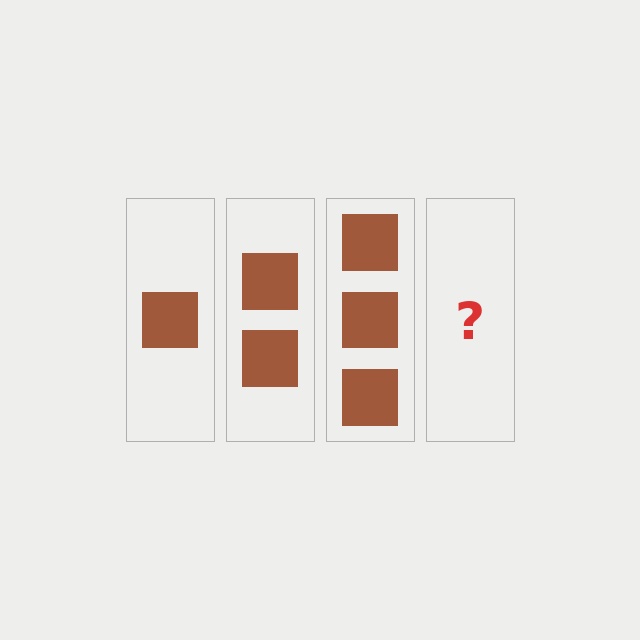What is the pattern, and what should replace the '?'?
The pattern is that each step adds one more square. The '?' should be 4 squares.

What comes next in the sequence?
The next element should be 4 squares.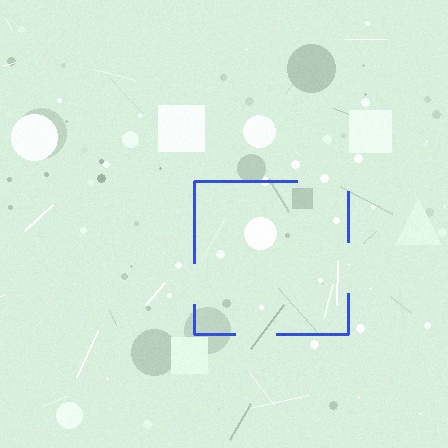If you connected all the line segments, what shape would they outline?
They would outline a square.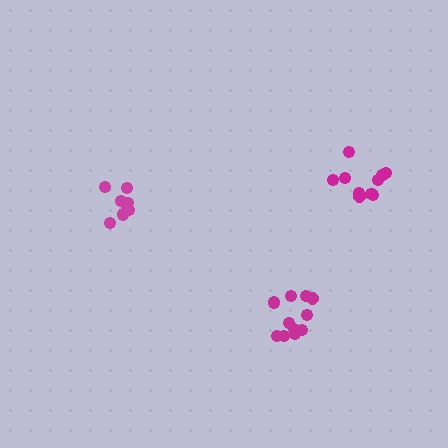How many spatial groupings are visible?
There are 3 spatial groupings.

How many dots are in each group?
Group 1: 8 dots, Group 2: 10 dots, Group 3: 11 dots (29 total).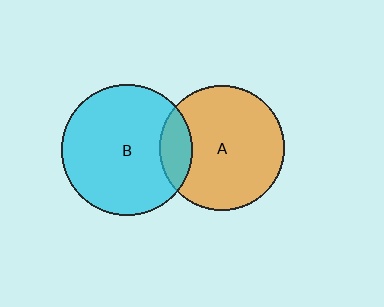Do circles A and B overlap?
Yes.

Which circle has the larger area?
Circle B (cyan).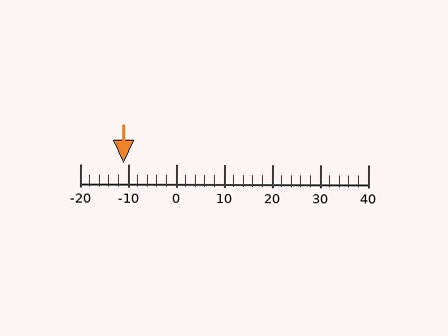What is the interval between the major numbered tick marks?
The major tick marks are spaced 10 units apart.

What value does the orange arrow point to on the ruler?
The orange arrow points to approximately -11.